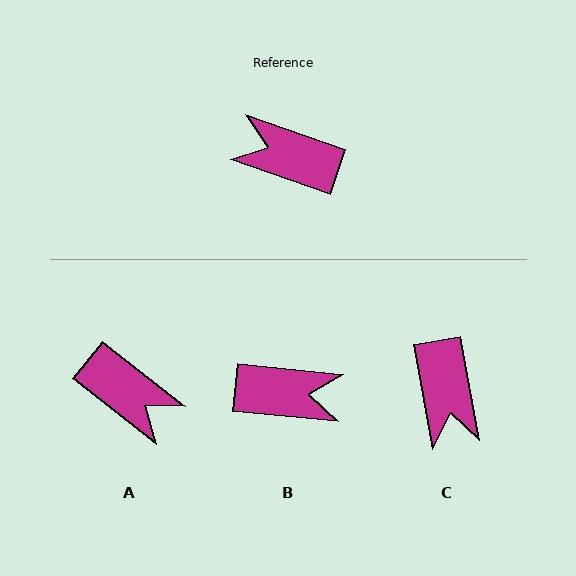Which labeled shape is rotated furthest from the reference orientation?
B, about 166 degrees away.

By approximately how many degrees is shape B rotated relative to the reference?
Approximately 166 degrees clockwise.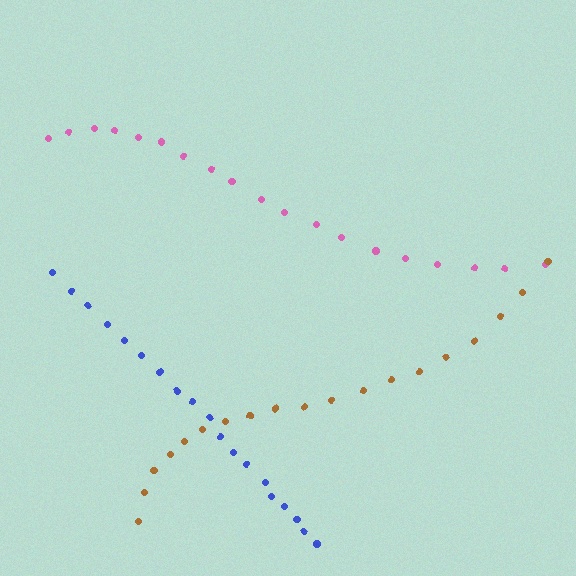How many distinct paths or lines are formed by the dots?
There are 3 distinct paths.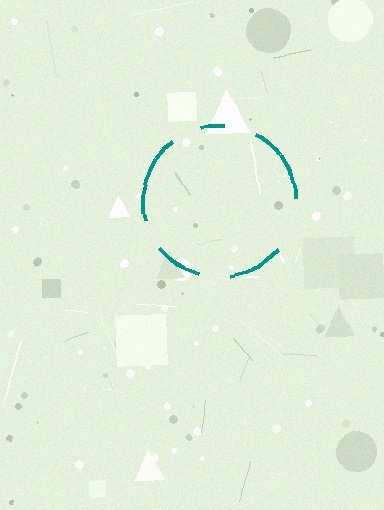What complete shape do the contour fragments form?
The contour fragments form a circle.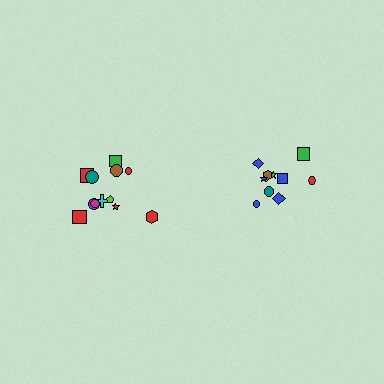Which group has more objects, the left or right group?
The left group.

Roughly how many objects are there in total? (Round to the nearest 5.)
Roughly 20 objects in total.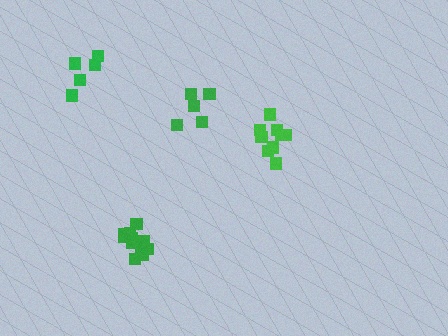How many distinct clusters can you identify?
There are 4 distinct clusters.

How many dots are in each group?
Group 1: 9 dots, Group 2: 5 dots, Group 3: 5 dots, Group 4: 11 dots (30 total).